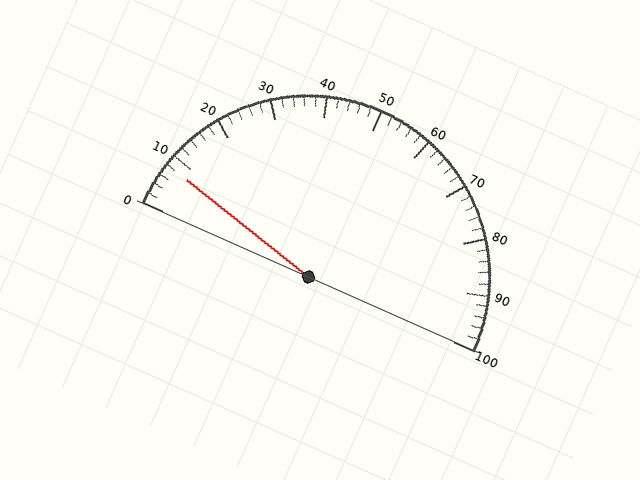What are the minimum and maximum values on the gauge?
The gauge ranges from 0 to 100.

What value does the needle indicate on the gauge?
The needle indicates approximately 8.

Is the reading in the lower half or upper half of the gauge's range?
The reading is in the lower half of the range (0 to 100).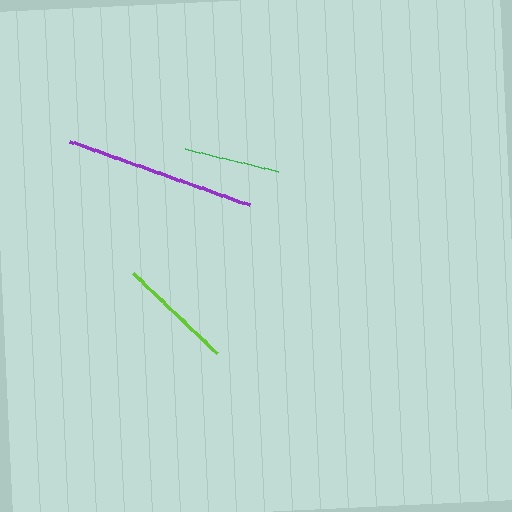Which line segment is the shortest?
The green line is the shortest at approximately 96 pixels.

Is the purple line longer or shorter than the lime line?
The purple line is longer than the lime line.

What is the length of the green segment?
The green segment is approximately 96 pixels long.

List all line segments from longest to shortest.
From longest to shortest: purple, lime, green.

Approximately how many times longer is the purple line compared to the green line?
The purple line is approximately 2.0 times the length of the green line.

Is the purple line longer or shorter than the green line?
The purple line is longer than the green line.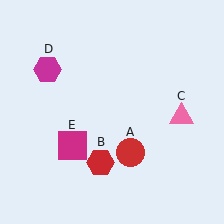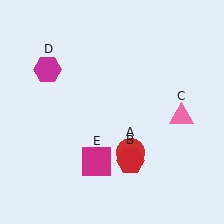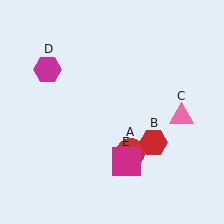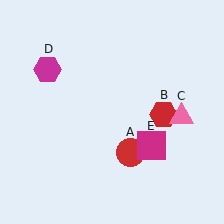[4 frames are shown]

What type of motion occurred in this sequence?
The red hexagon (object B), magenta square (object E) rotated counterclockwise around the center of the scene.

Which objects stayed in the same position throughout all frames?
Red circle (object A) and pink triangle (object C) and magenta hexagon (object D) remained stationary.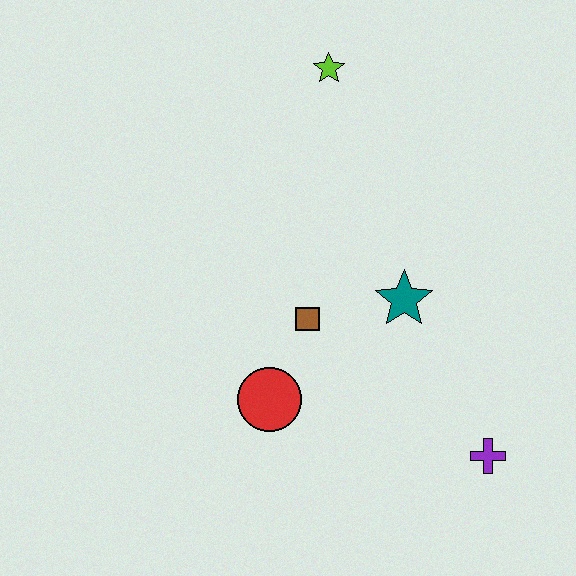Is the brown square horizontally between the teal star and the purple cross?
No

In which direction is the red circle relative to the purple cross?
The red circle is to the left of the purple cross.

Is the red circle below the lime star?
Yes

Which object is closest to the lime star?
The teal star is closest to the lime star.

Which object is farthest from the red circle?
The lime star is farthest from the red circle.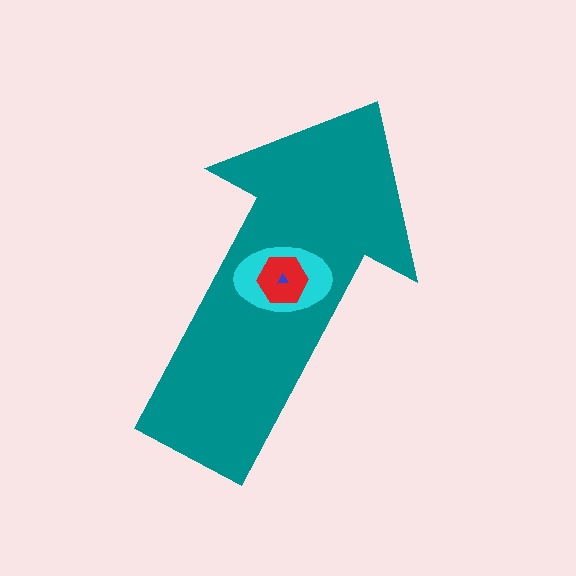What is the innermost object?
The blue triangle.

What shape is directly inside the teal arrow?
The cyan ellipse.